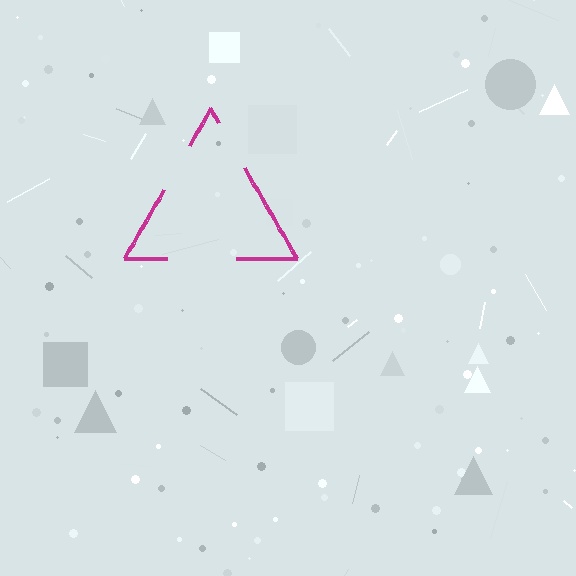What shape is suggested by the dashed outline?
The dashed outline suggests a triangle.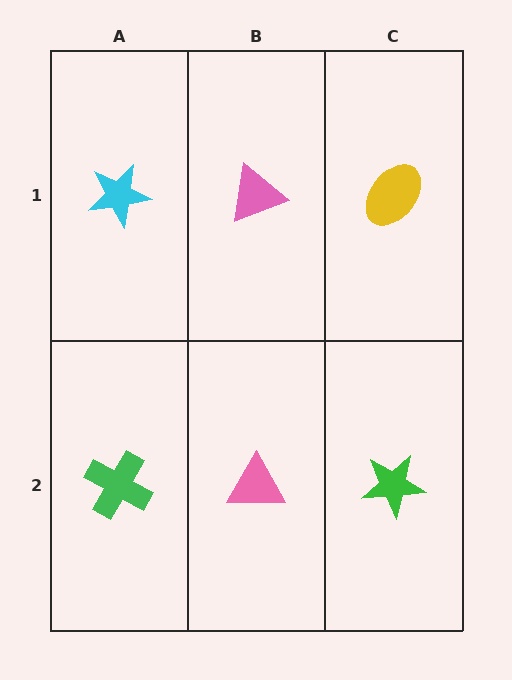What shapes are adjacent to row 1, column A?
A green cross (row 2, column A), a pink triangle (row 1, column B).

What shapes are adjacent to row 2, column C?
A yellow ellipse (row 1, column C), a pink triangle (row 2, column B).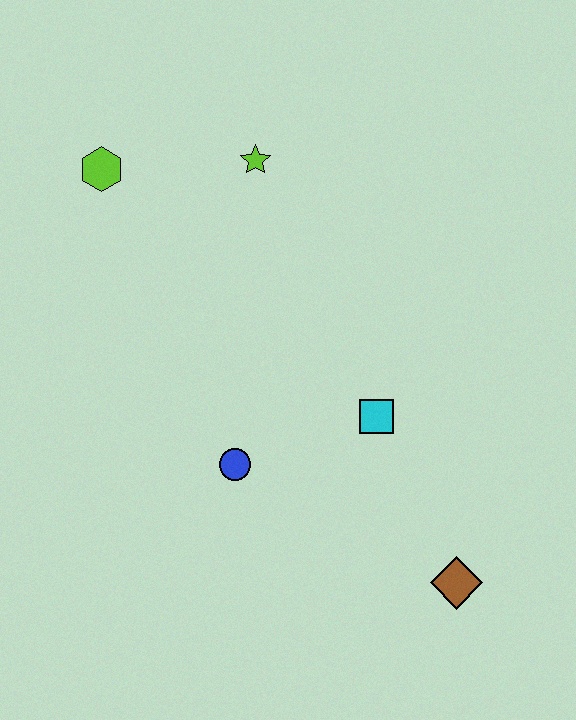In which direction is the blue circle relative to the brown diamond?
The blue circle is to the left of the brown diamond.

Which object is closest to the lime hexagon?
The lime star is closest to the lime hexagon.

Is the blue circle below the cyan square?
Yes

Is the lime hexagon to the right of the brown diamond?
No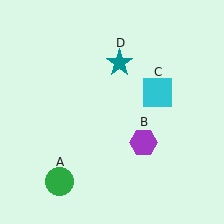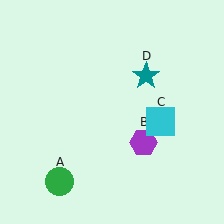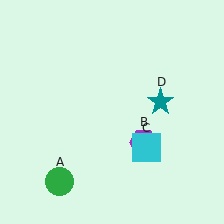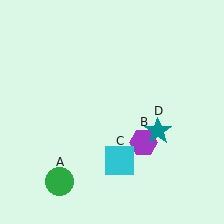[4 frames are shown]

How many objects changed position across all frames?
2 objects changed position: cyan square (object C), teal star (object D).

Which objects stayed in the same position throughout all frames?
Green circle (object A) and purple hexagon (object B) remained stationary.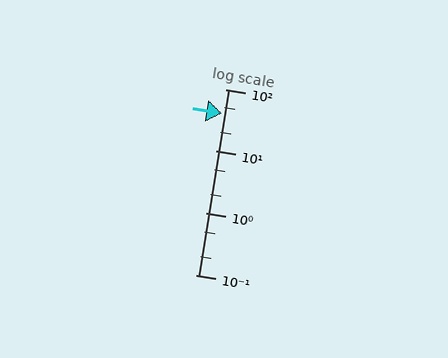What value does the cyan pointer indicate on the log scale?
The pointer indicates approximately 40.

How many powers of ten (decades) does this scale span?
The scale spans 3 decades, from 0.1 to 100.